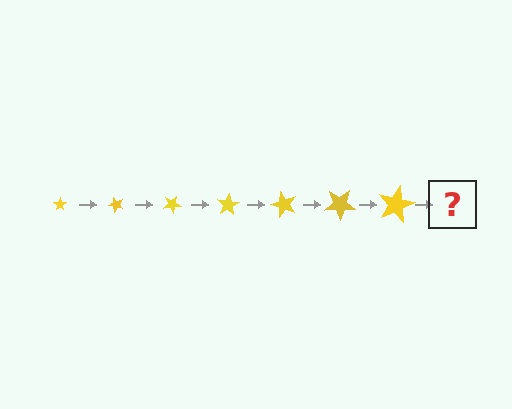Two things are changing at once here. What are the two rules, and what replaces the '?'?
The two rules are that the star grows larger each step and it rotates 50 degrees each step. The '?' should be a star, larger than the previous one and rotated 350 degrees from the start.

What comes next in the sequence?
The next element should be a star, larger than the previous one and rotated 350 degrees from the start.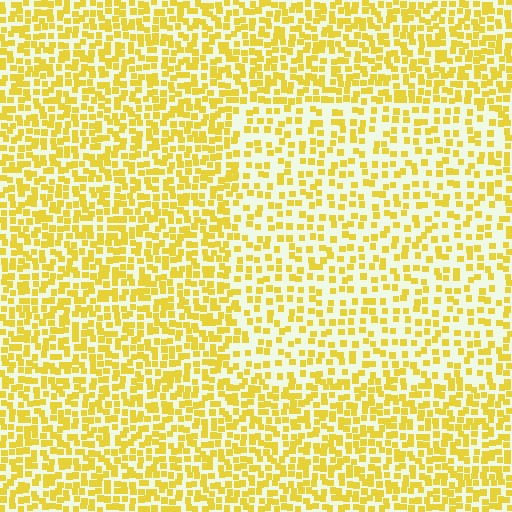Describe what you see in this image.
The image contains small yellow elements arranged at two different densities. A rectangle-shaped region is visible where the elements are less densely packed than the surrounding area.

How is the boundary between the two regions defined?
The boundary is defined by a change in element density (approximately 1.7x ratio). All elements are the same color, size, and shape.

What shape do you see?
I see a rectangle.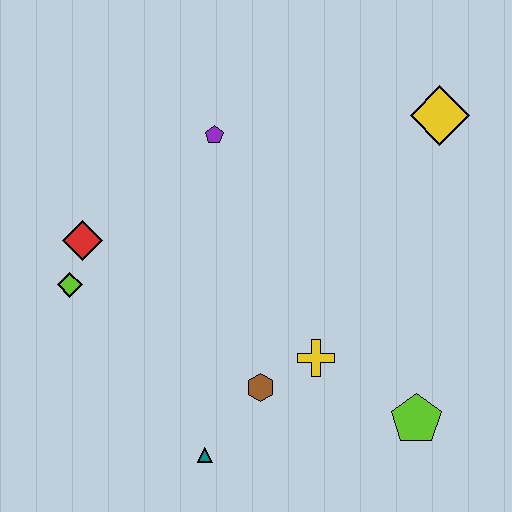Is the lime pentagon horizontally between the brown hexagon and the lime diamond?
No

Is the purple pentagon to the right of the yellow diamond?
No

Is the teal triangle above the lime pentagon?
No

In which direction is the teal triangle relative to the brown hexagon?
The teal triangle is below the brown hexagon.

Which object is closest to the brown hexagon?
The yellow cross is closest to the brown hexagon.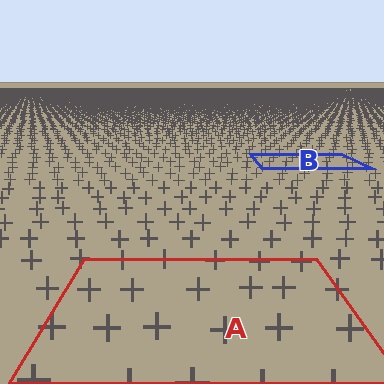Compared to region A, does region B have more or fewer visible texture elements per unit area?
Region B has more texture elements per unit area — they are packed more densely because it is farther away.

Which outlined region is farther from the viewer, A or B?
Region B is farther from the viewer — the texture elements inside it appear smaller and more densely packed.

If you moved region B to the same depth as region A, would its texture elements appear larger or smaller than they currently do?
They would appear larger. At a closer depth, the same texture elements are projected at a bigger on-screen size.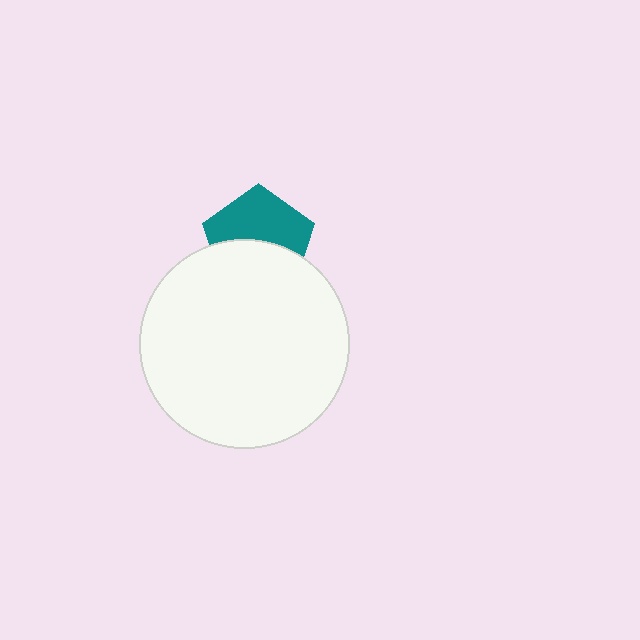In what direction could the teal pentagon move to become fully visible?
The teal pentagon could move up. That would shift it out from behind the white circle entirely.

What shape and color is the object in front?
The object in front is a white circle.